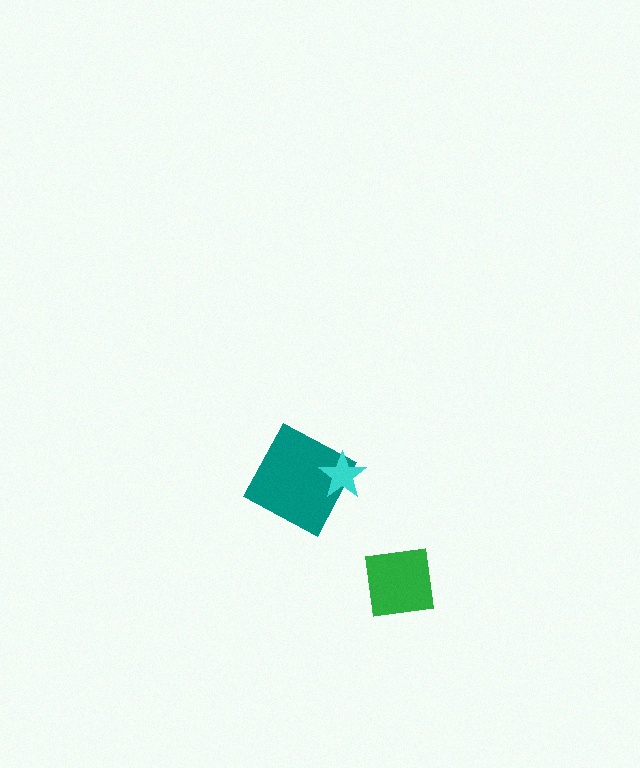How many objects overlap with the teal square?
1 object overlaps with the teal square.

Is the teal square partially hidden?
Yes, it is partially covered by another shape.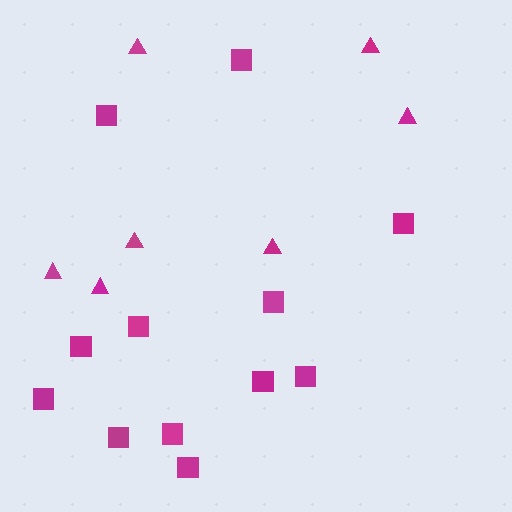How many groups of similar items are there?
There are 2 groups: one group of squares (12) and one group of triangles (7).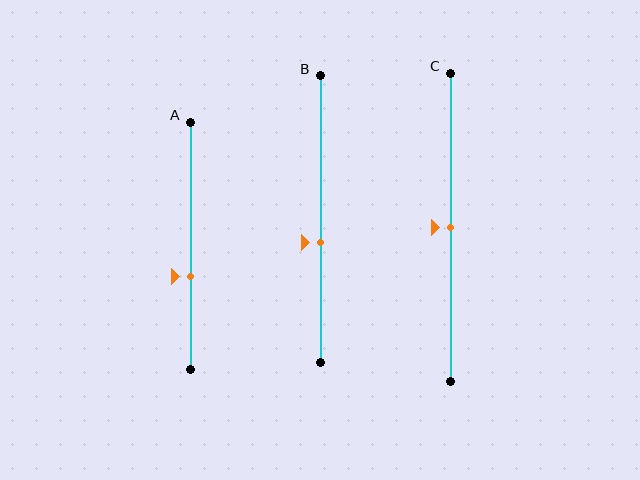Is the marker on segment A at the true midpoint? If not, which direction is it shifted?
No, the marker on segment A is shifted downward by about 12% of the segment length.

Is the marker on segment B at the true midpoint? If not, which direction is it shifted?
No, the marker on segment B is shifted downward by about 8% of the segment length.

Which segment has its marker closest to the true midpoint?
Segment C has its marker closest to the true midpoint.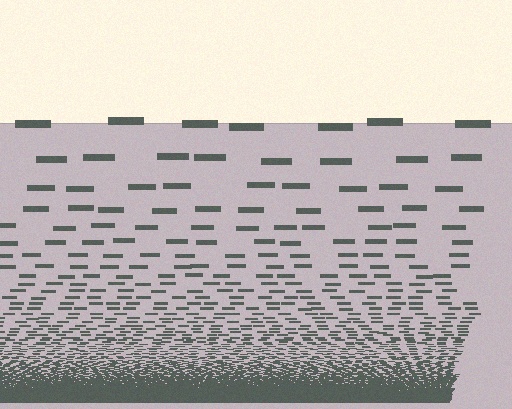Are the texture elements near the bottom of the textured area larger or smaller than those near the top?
Smaller. The gradient is inverted — elements near the bottom are smaller and denser.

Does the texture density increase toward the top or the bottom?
Density increases toward the bottom.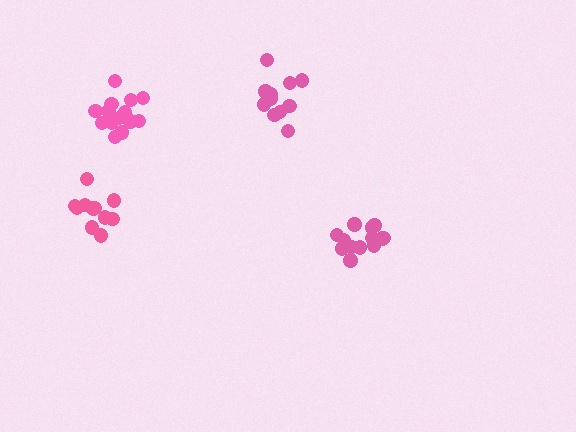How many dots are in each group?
Group 1: 13 dots, Group 2: 15 dots, Group 3: 12 dots, Group 4: 11 dots (51 total).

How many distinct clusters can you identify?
There are 4 distinct clusters.